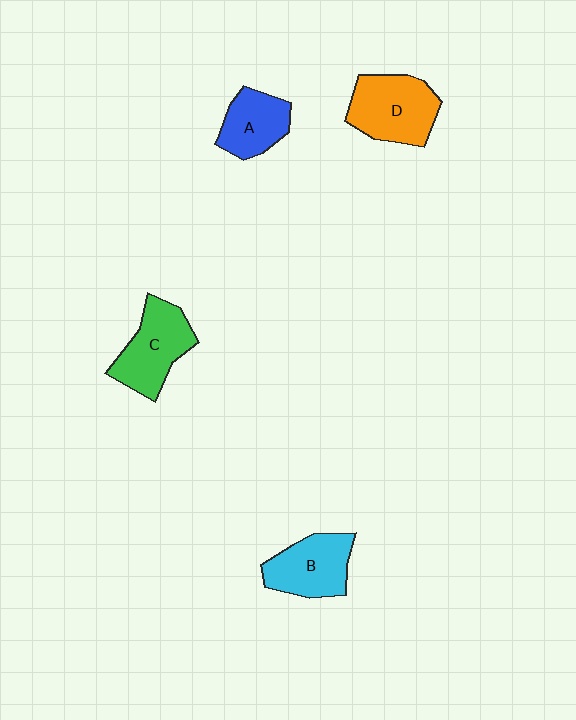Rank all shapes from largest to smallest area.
From largest to smallest: D (orange), C (green), B (cyan), A (blue).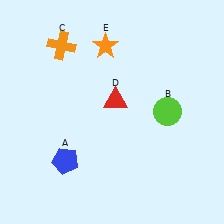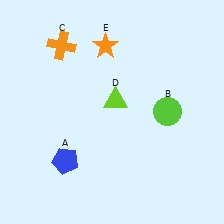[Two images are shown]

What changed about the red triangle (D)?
In Image 1, D is red. In Image 2, it changed to lime.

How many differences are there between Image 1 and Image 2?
There is 1 difference between the two images.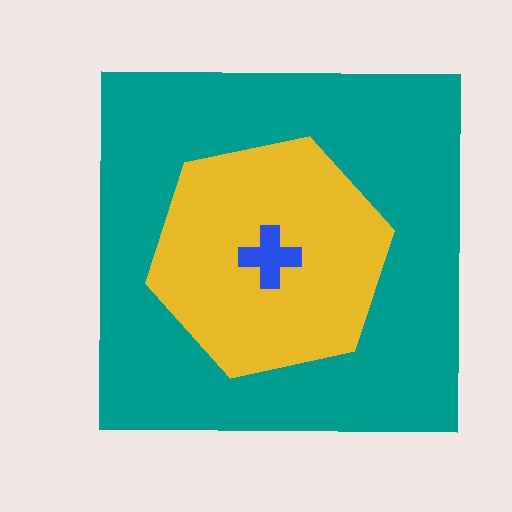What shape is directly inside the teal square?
The yellow hexagon.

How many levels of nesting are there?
3.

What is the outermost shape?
The teal square.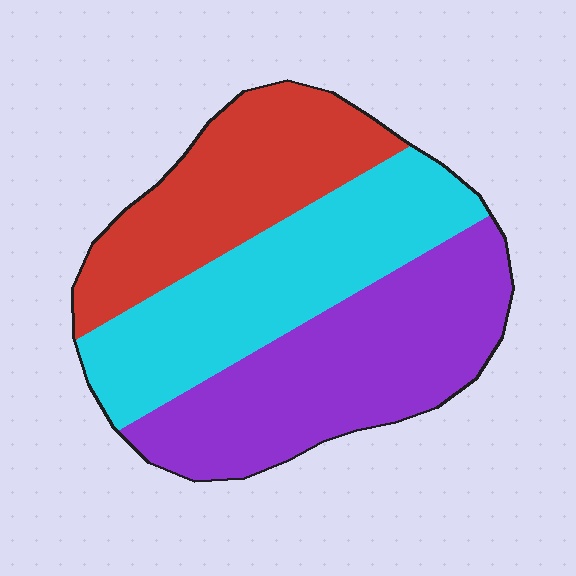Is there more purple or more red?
Purple.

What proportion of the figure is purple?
Purple covers roughly 40% of the figure.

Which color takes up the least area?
Red, at roughly 30%.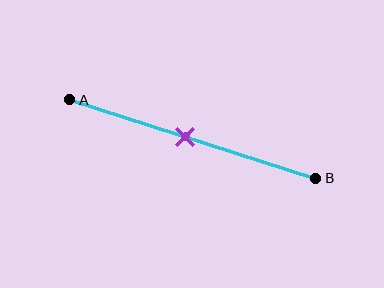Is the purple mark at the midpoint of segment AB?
No, the mark is at about 45% from A, not at the 50% midpoint.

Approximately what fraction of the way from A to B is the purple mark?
The purple mark is approximately 45% of the way from A to B.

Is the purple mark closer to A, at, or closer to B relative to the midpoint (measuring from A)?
The purple mark is closer to point A than the midpoint of segment AB.